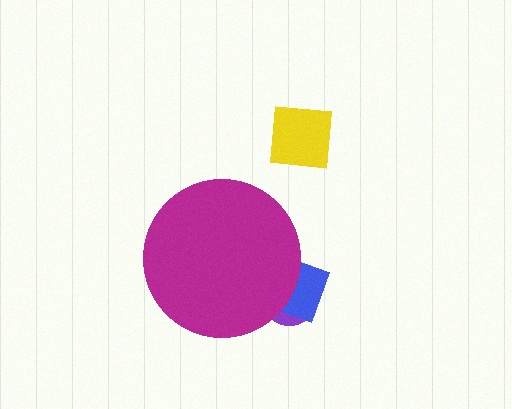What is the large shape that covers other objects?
A magenta circle.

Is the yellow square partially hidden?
No, the yellow square is fully visible.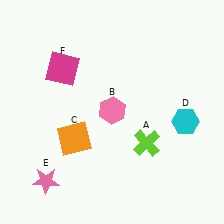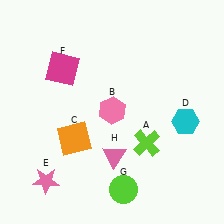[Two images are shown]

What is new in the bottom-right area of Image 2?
A lime circle (G) was added in the bottom-right area of Image 2.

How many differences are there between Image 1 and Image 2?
There are 2 differences between the two images.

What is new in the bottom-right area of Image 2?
A pink triangle (H) was added in the bottom-right area of Image 2.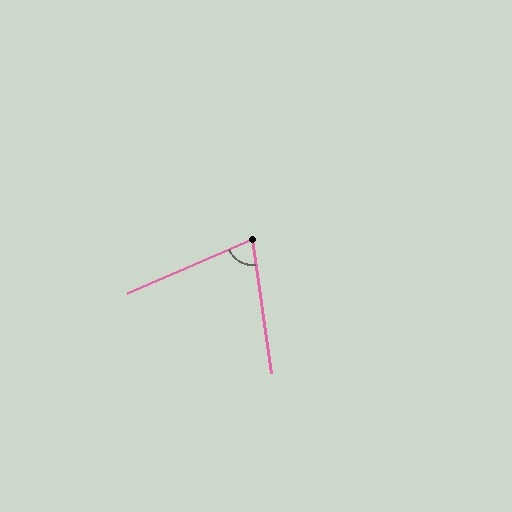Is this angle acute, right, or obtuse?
It is acute.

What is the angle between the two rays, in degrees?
Approximately 74 degrees.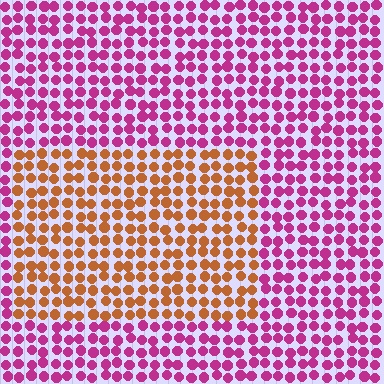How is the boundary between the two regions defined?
The boundary is defined purely by a slight shift in hue (about 64 degrees). Spacing, size, and orientation are identical on both sides.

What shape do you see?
I see a rectangle.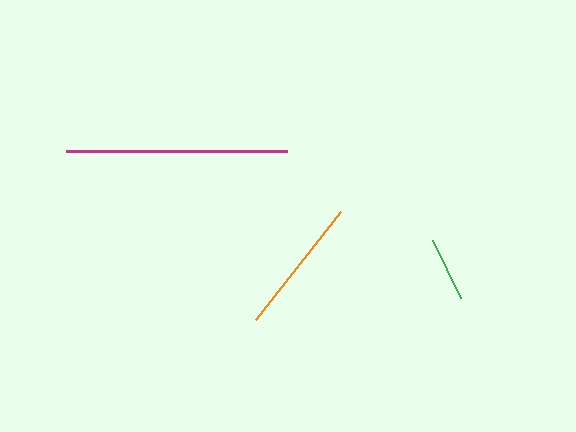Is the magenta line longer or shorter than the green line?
The magenta line is longer than the green line.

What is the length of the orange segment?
The orange segment is approximately 137 pixels long.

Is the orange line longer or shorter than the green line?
The orange line is longer than the green line.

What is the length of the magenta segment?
The magenta segment is approximately 221 pixels long.